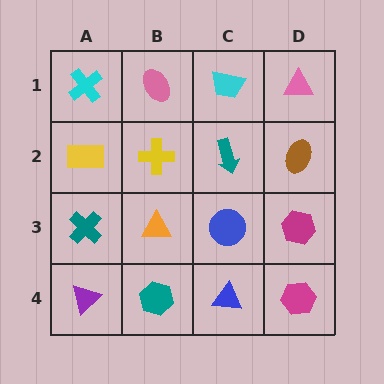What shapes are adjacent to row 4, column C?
A blue circle (row 3, column C), a teal hexagon (row 4, column B), a magenta hexagon (row 4, column D).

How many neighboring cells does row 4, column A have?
2.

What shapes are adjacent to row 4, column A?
A teal cross (row 3, column A), a teal hexagon (row 4, column B).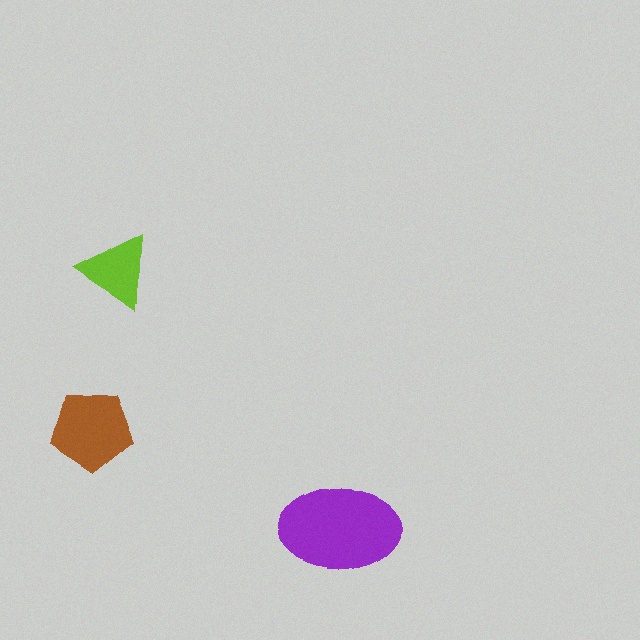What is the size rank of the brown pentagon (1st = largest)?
2nd.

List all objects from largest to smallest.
The purple ellipse, the brown pentagon, the lime triangle.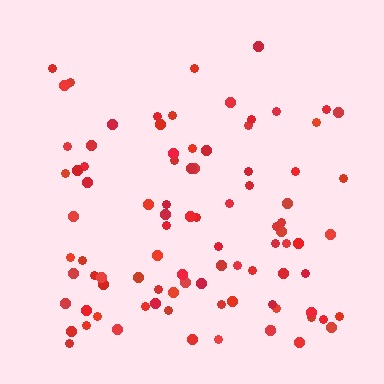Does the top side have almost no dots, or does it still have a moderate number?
Still a moderate number, just noticeably fewer than the bottom.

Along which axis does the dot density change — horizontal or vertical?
Vertical.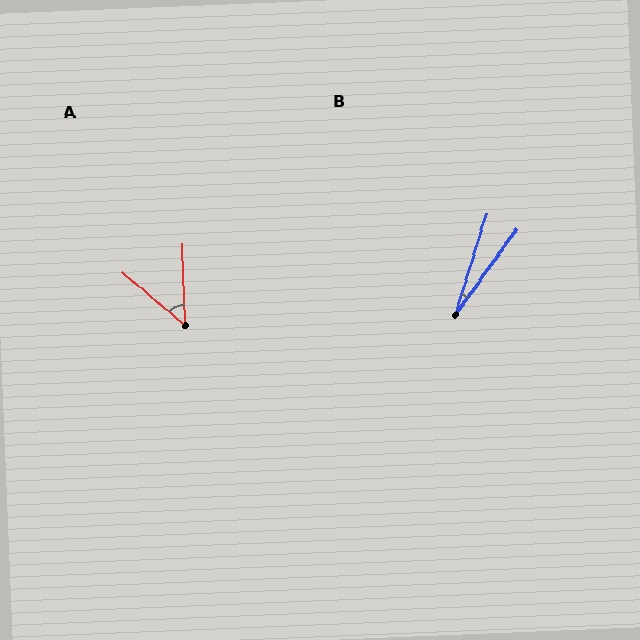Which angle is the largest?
A, at approximately 48 degrees.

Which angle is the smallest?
B, at approximately 19 degrees.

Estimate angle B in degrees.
Approximately 19 degrees.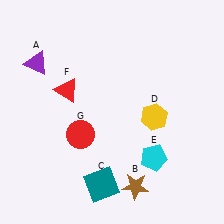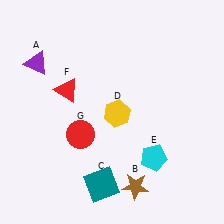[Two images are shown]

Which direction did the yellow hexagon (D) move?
The yellow hexagon (D) moved left.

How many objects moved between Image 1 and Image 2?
1 object moved between the two images.